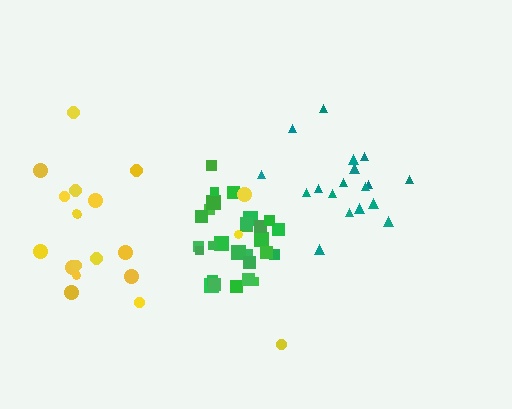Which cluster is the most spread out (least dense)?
Yellow.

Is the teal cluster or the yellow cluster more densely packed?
Teal.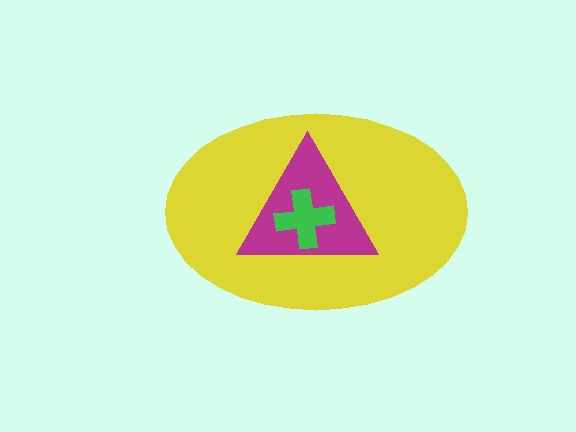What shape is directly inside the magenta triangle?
The green cross.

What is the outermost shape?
The yellow ellipse.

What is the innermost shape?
The green cross.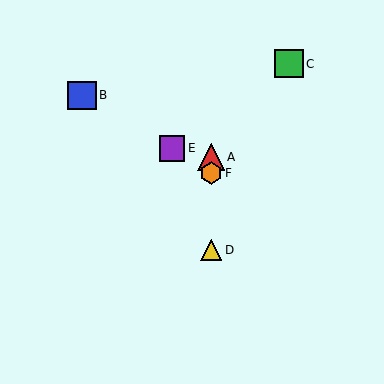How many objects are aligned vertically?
3 objects (A, D, F) are aligned vertically.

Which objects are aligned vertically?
Objects A, D, F are aligned vertically.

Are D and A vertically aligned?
Yes, both are at x≈211.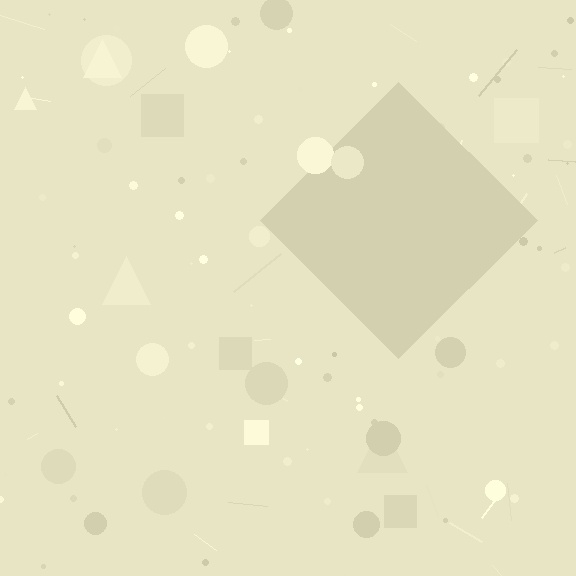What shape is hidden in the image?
A diamond is hidden in the image.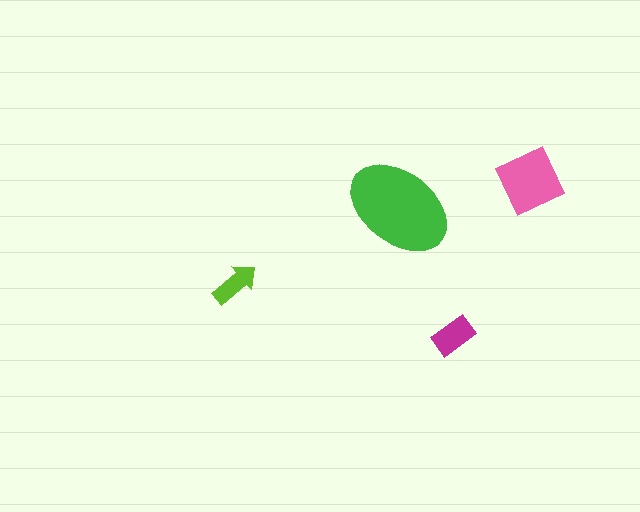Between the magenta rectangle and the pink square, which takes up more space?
The pink square.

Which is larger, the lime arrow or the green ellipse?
The green ellipse.